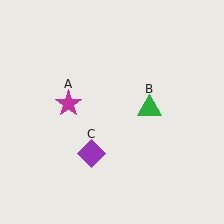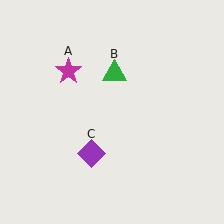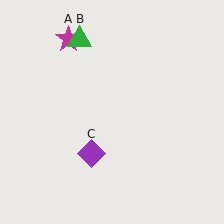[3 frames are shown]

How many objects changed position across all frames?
2 objects changed position: magenta star (object A), green triangle (object B).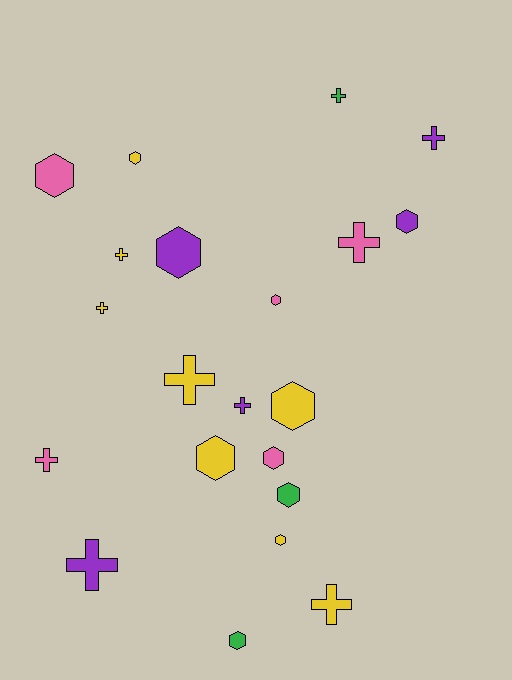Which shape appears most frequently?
Hexagon, with 11 objects.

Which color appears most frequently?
Yellow, with 8 objects.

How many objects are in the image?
There are 21 objects.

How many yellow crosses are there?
There are 4 yellow crosses.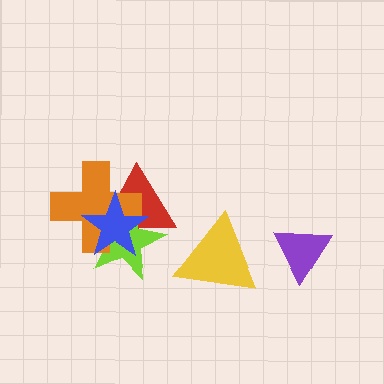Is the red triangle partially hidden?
Yes, it is partially covered by another shape.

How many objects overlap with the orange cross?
3 objects overlap with the orange cross.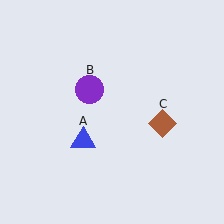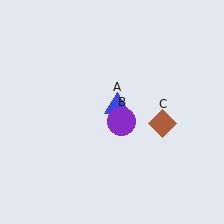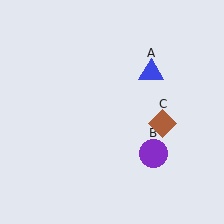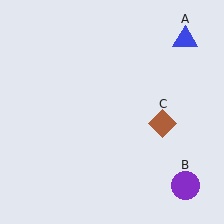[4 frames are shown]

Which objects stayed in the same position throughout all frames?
Brown diamond (object C) remained stationary.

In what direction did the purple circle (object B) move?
The purple circle (object B) moved down and to the right.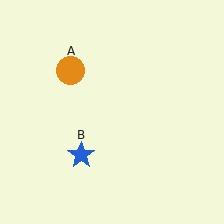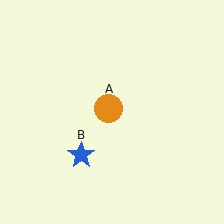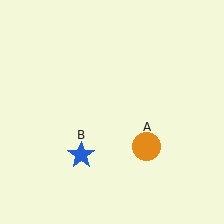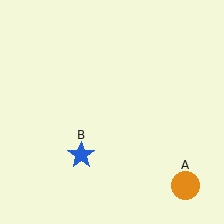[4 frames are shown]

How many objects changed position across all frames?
1 object changed position: orange circle (object A).